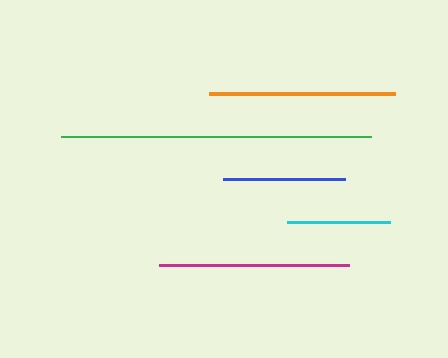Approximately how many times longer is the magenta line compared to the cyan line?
The magenta line is approximately 1.8 times the length of the cyan line.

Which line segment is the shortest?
The cyan line is the shortest at approximately 104 pixels.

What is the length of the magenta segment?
The magenta segment is approximately 190 pixels long.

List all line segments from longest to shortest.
From longest to shortest: green, magenta, orange, blue, cyan.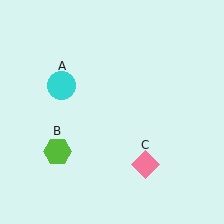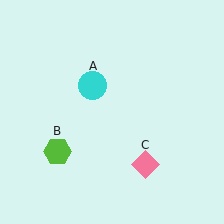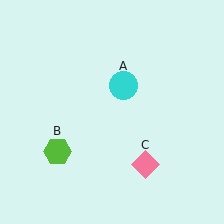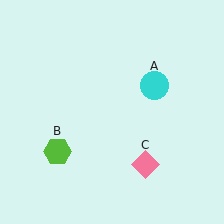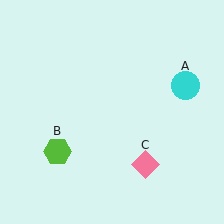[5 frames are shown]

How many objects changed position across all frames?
1 object changed position: cyan circle (object A).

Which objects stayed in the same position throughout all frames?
Lime hexagon (object B) and pink diamond (object C) remained stationary.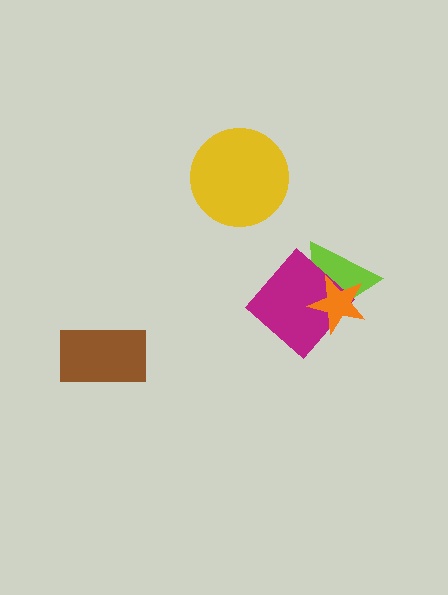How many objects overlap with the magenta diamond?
2 objects overlap with the magenta diamond.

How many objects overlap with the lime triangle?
2 objects overlap with the lime triangle.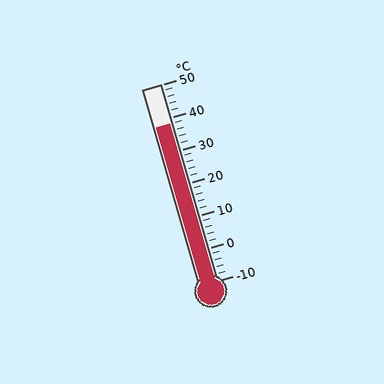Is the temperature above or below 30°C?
The temperature is above 30°C.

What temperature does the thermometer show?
The thermometer shows approximately 38°C.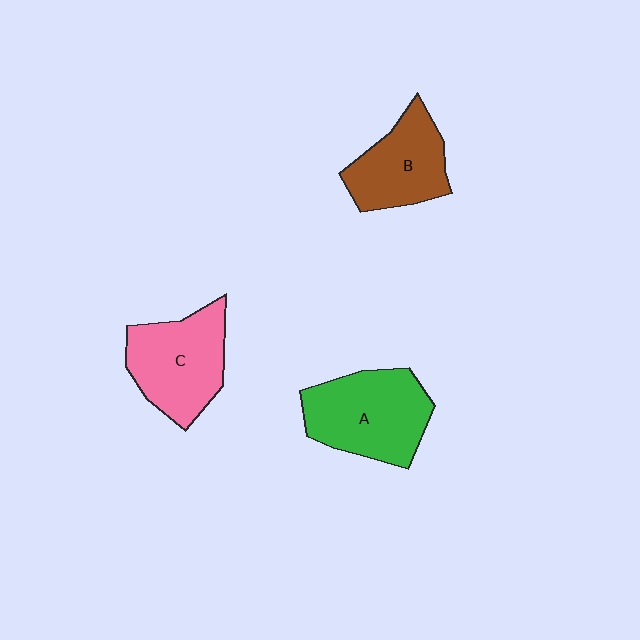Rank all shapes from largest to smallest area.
From largest to smallest: A (green), C (pink), B (brown).